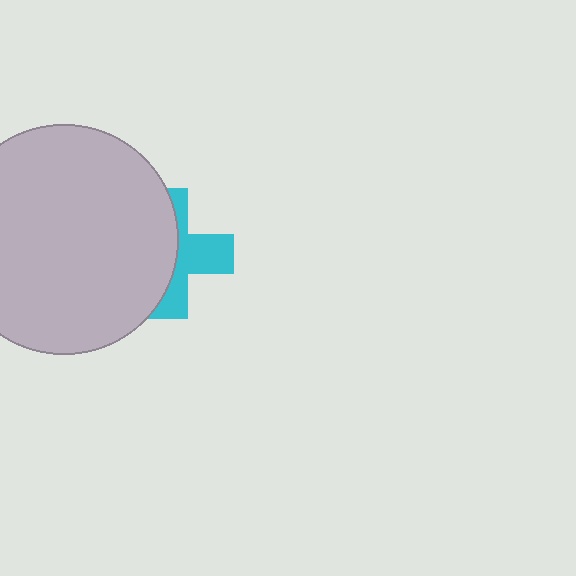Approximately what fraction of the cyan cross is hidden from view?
Roughly 55% of the cyan cross is hidden behind the light gray circle.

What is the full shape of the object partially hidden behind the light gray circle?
The partially hidden object is a cyan cross.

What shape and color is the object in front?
The object in front is a light gray circle.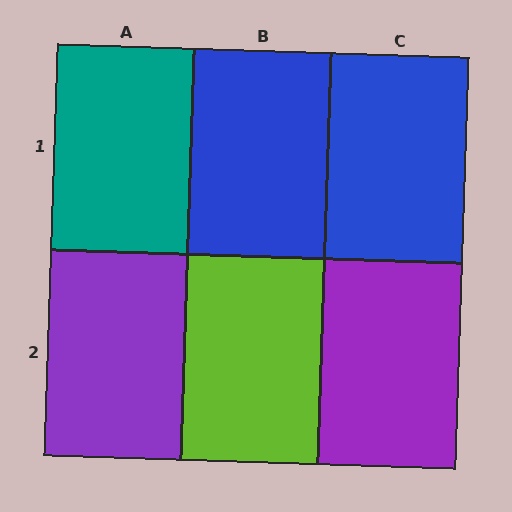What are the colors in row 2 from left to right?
Purple, lime, purple.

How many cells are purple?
2 cells are purple.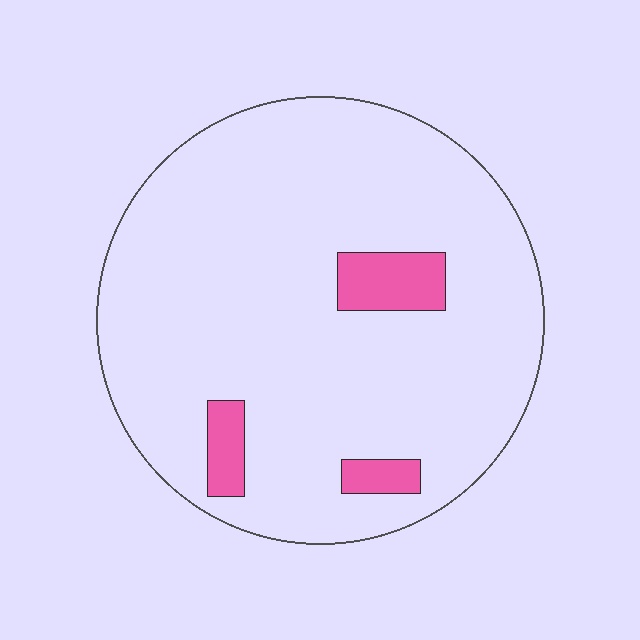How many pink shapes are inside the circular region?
3.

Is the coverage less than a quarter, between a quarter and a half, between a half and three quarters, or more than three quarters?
Less than a quarter.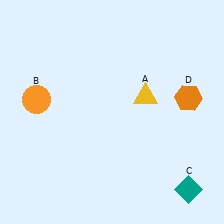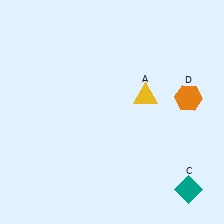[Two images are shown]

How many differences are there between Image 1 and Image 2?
There is 1 difference between the two images.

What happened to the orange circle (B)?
The orange circle (B) was removed in Image 2. It was in the top-left area of Image 1.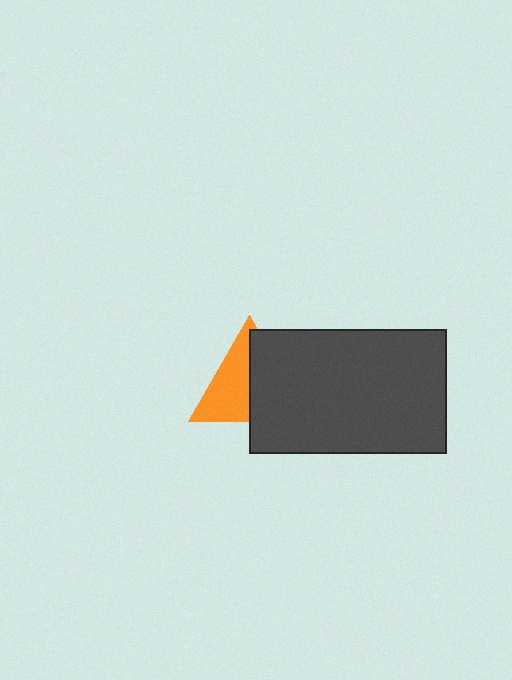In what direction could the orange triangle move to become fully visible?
The orange triangle could move left. That would shift it out from behind the dark gray rectangle entirely.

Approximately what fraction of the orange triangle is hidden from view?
Roughly 49% of the orange triangle is hidden behind the dark gray rectangle.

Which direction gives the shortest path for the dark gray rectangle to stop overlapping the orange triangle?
Moving right gives the shortest separation.